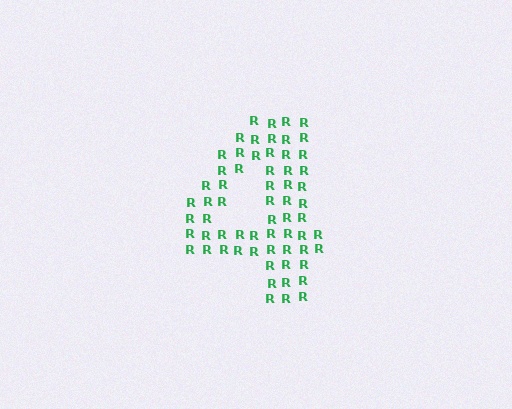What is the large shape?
The large shape is the digit 4.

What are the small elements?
The small elements are letter R's.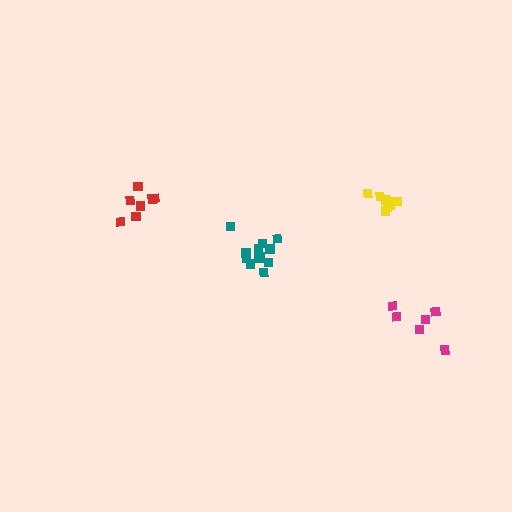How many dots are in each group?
Group 1: 12 dots, Group 2: 9 dots, Group 3: 6 dots, Group 4: 7 dots (34 total).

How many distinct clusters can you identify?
There are 4 distinct clusters.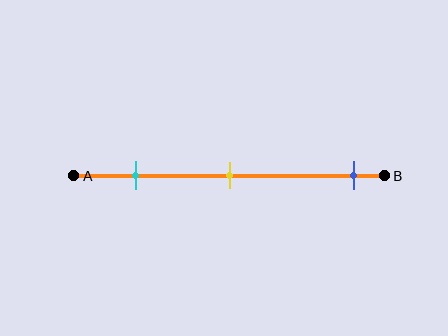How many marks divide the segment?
There are 3 marks dividing the segment.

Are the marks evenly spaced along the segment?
No, the marks are not evenly spaced.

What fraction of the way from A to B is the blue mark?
The blue mark is approximately 90% (0.9) of the way from A to B.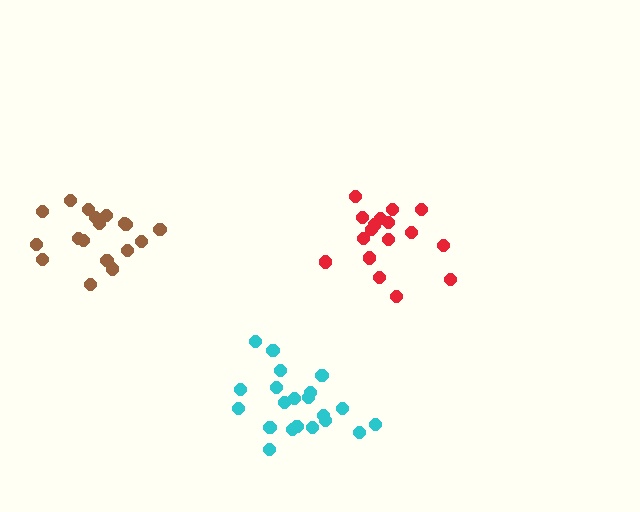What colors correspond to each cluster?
The clusters are colored: brown, cyan, red.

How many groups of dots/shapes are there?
There are 3 groups.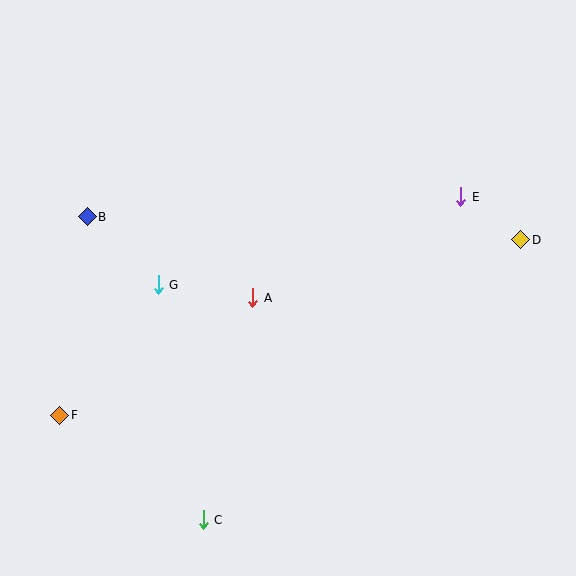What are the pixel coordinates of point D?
Point D is at (521, 240).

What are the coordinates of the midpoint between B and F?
The midpoint between B and F is at (74, 316).